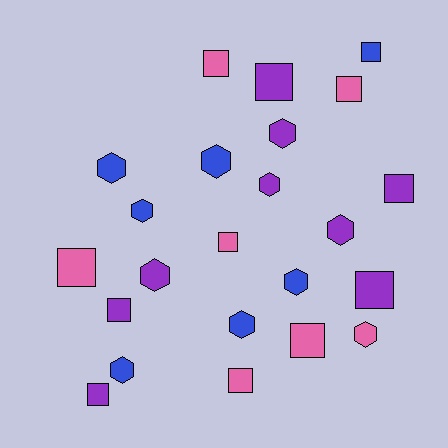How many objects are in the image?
There are 23 objects.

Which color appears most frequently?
Purple, with 9 objects.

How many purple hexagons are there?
There are 4 purple hexagons.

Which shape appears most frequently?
Square, with 12 objects.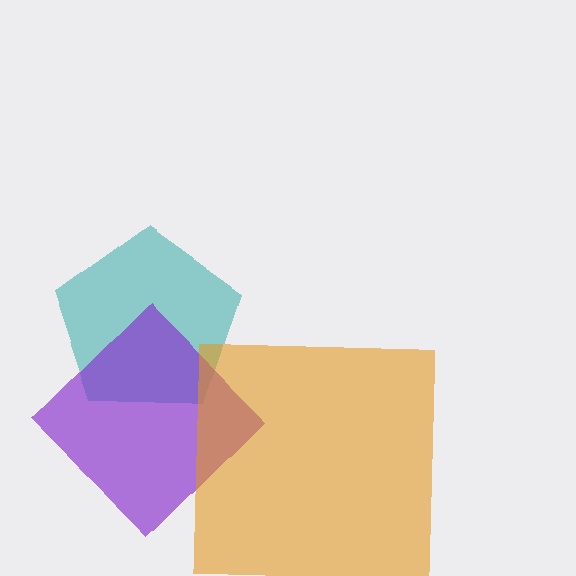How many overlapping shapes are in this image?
There are 3 overlapping shapes in the image.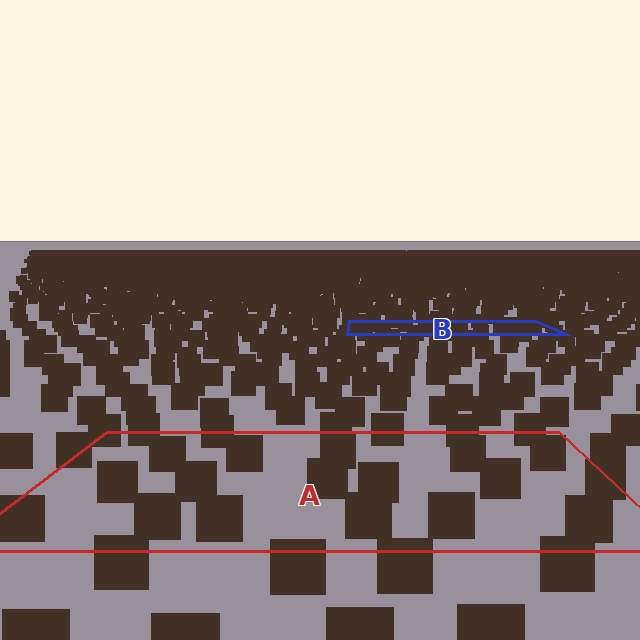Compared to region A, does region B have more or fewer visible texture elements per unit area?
Region B has more texture elements per unit area — they are packed more densely because it is farther away.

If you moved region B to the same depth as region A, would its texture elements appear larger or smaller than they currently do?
They would appear larger. At a closer depth, the same texture elements are projected at a bigger on-screen size.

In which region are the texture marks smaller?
The texture marks are smaller in region B, because it is farther away.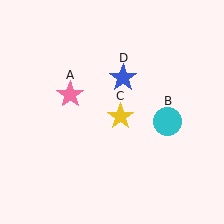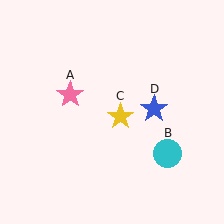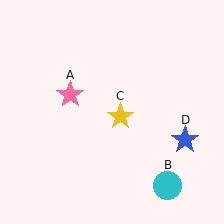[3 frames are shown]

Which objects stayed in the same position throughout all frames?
Pink star (object A) and yellow star (object C) remained stationary.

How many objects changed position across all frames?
2 objects changed position: cyan circle (object B), blue star (object D).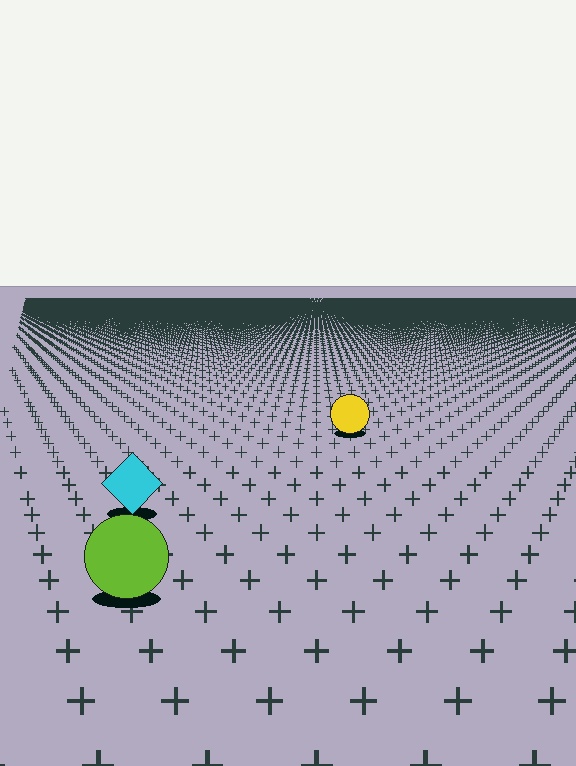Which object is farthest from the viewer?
The yellow circle is farthest from the viewer. It appears smaller and the ground texture around it is denser.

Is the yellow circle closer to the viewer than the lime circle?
No. The lime circle is closer — you can tell from the texture gradient: the ground texture is coarser near it.